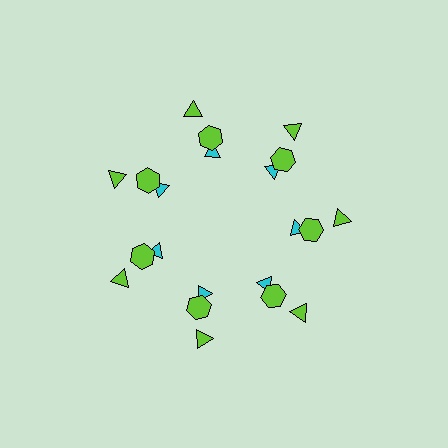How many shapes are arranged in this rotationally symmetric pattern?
There are 21 shapes, arranged in 7 groups of 3.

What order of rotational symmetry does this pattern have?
This pattern has 7-fold rotational symmetry.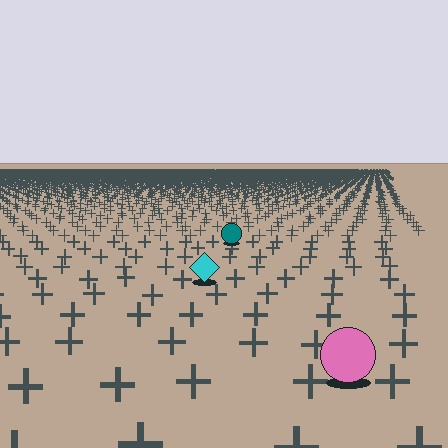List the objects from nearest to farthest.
From nearest to farthest: the pink circle, the cyan diamond, the teal circle.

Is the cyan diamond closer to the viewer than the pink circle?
No. The pink circle is closer — you can tell from the texture gradient: the ground texture is coarser near it.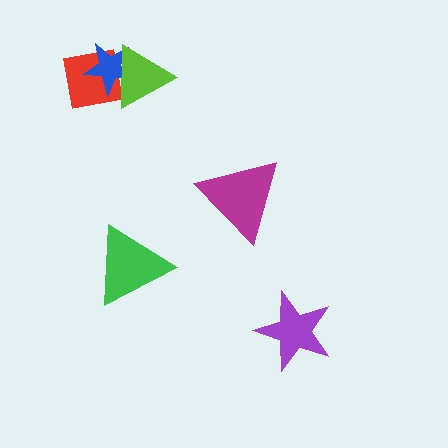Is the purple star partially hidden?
No, no other shape covers it.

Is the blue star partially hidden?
Yes, it is partially covered by another shape.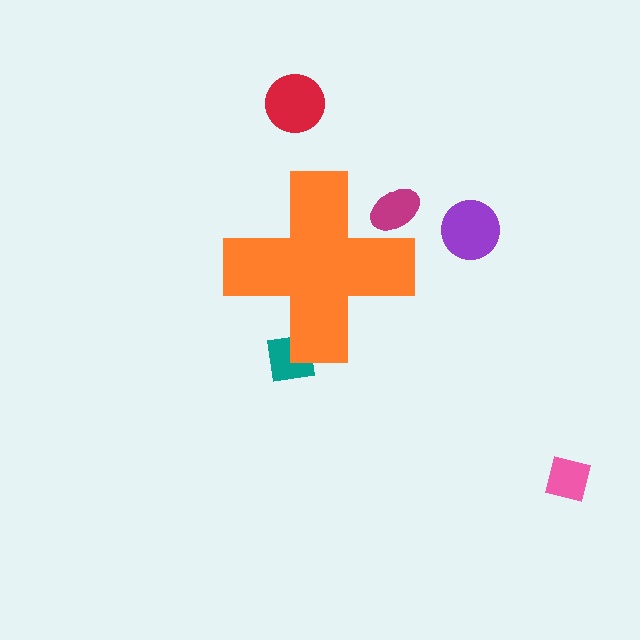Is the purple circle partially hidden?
No, the purple circle is fully visible.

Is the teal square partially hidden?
Yes, the teal square is partially hidden behind the orange cross.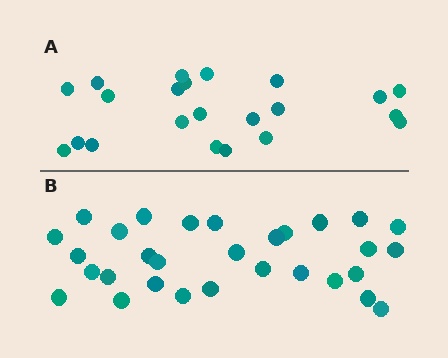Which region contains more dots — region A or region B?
Region B (the bottom region) has more dots.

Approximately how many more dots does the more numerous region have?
Region B has roughly 8 or so more dots than region A.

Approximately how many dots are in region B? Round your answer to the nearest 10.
About 30 dots.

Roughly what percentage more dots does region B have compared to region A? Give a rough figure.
About 35% more.